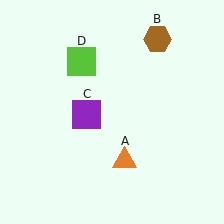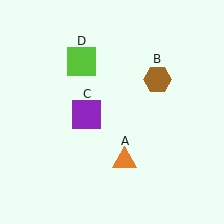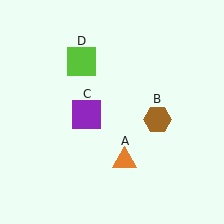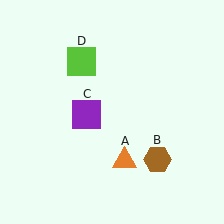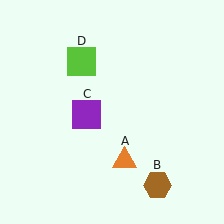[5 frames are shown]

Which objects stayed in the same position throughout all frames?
Orange triangle (object A) and purple square (object C) and lime square (object D) remained stationary.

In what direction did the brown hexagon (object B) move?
The brown hexagon (object B) moved down.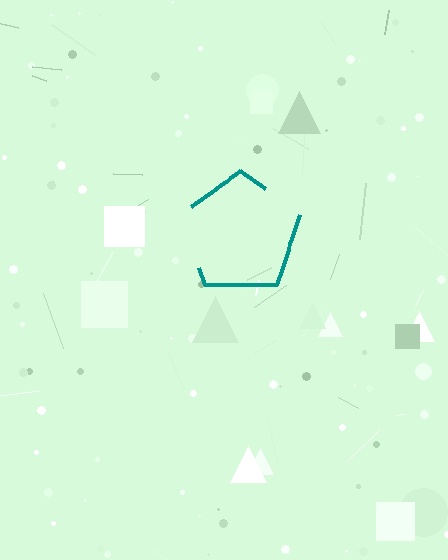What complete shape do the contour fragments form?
The contour fragments form a pentagon.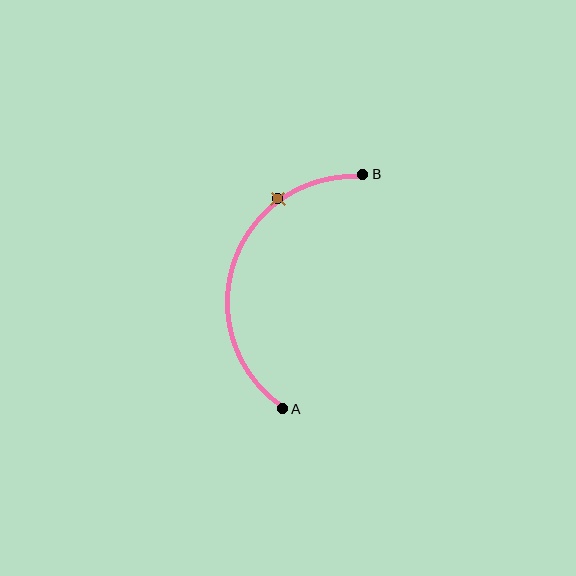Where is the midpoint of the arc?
The arc midpoint is the point on the curve farthest from the straight line joining A and B. It sits to the left of that line.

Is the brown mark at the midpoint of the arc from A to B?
No. The brown mark lies on the arc but is closer to endpoint B. The arc midpoint would be at the point on the curve equidistant along the arc from both A and B.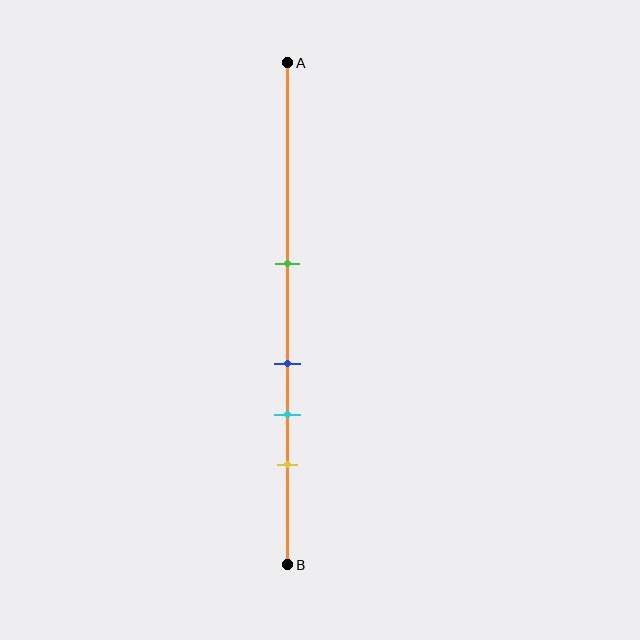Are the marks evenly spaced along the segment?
No, the marks are not evenly spaced.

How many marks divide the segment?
There are 4 marks dividing the segment.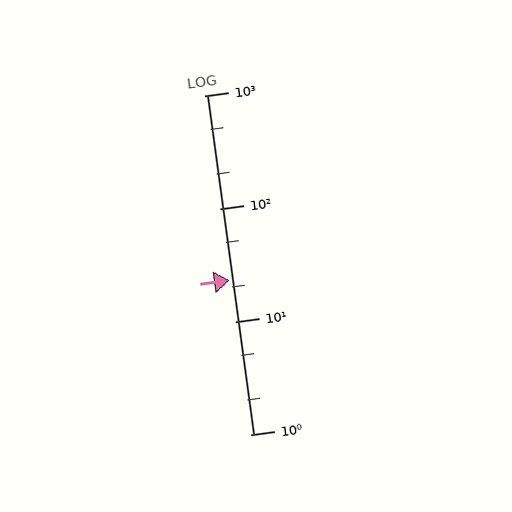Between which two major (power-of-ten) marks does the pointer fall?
The pointer is between 10 and 100.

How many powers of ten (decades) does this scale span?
The scale spans 3 decades, from 1 to 1000.